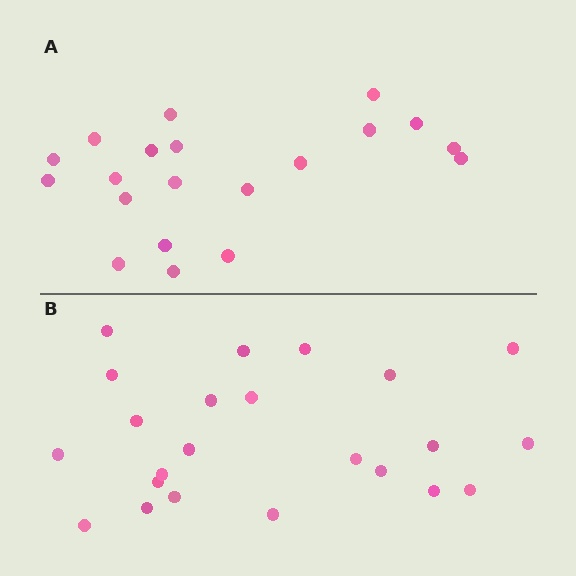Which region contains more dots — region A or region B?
Region B (the bottom region) has more dots.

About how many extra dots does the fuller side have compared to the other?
Region B has just a few more — roughly 2 or 3 more dots than region A.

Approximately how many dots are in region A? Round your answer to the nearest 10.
About 20 dots.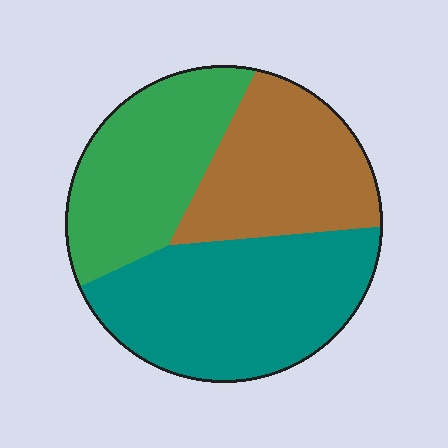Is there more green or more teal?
Teal.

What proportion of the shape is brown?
Brown covers around 30% of the shape.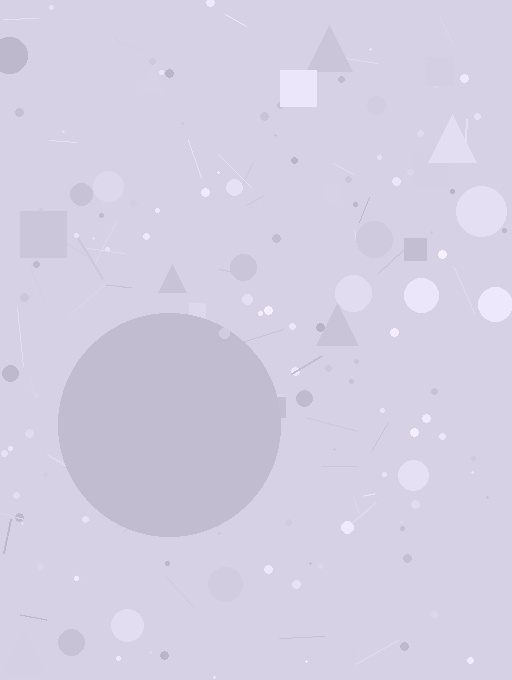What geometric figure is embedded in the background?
A circle is embedded in the background.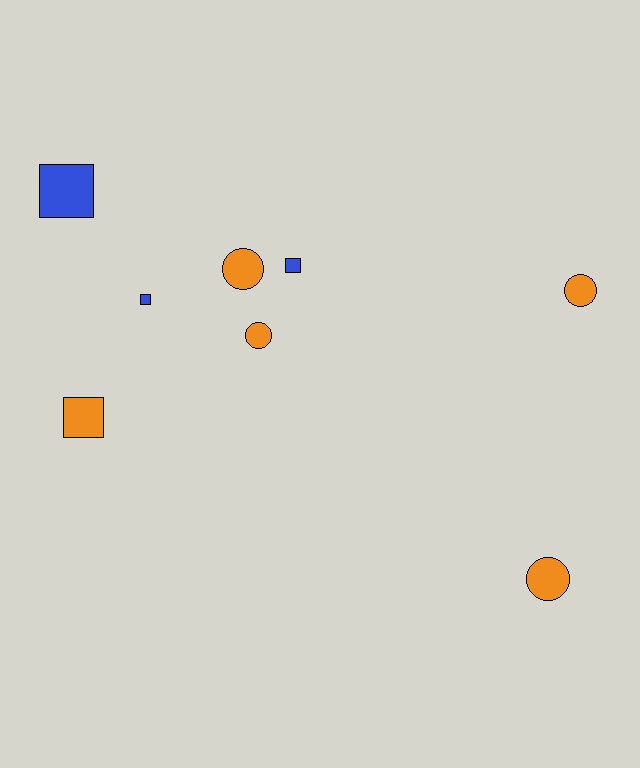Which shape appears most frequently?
Circle, with 4 objects.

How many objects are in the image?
There are 8 objects.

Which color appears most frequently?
Orange, with 5 objects.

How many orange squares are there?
There is 1 orange square.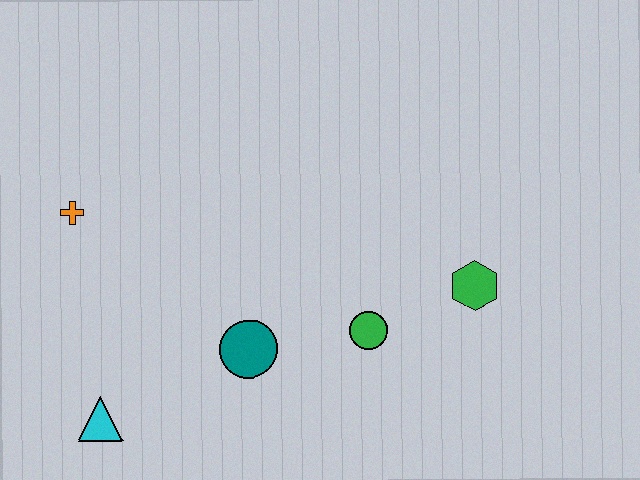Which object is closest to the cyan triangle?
The teal circle is closest to the cyan triangle.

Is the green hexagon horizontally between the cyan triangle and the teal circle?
No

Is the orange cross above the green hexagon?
Yes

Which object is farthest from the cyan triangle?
The green hexagon is farthest from the cyan triangle.